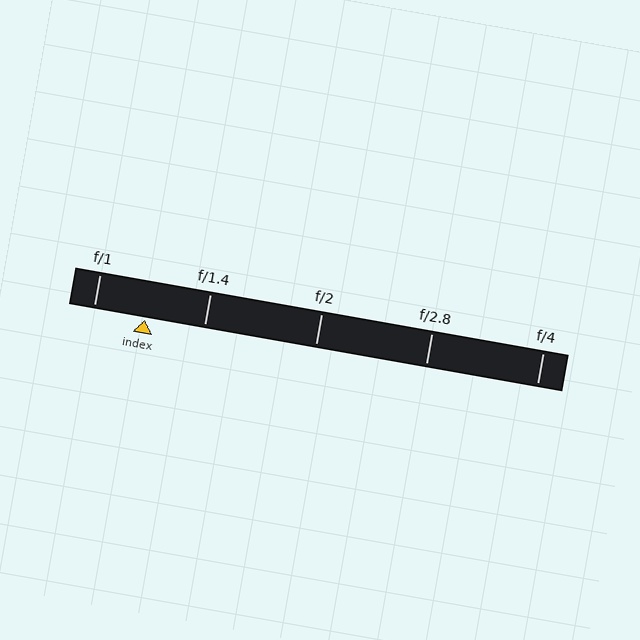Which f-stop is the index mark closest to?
The index mark is closest to f/1.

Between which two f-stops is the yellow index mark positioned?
The index mark is between f/1 and f/1.4.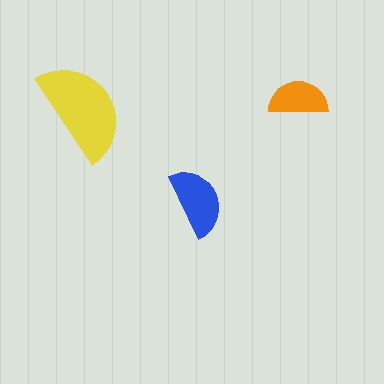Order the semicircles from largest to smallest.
the yellow one, the blue one, the orange one.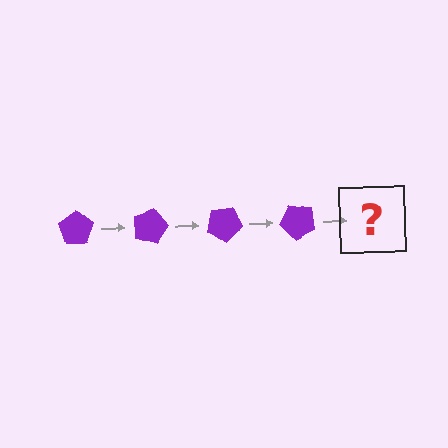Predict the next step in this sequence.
The next step is a purple pentagon rotated 60 degrees.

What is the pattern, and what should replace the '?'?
The pattern is that the pentagon rotates 15 degrees each step. The '?' should be a purple pentagon rotated 60 degrees.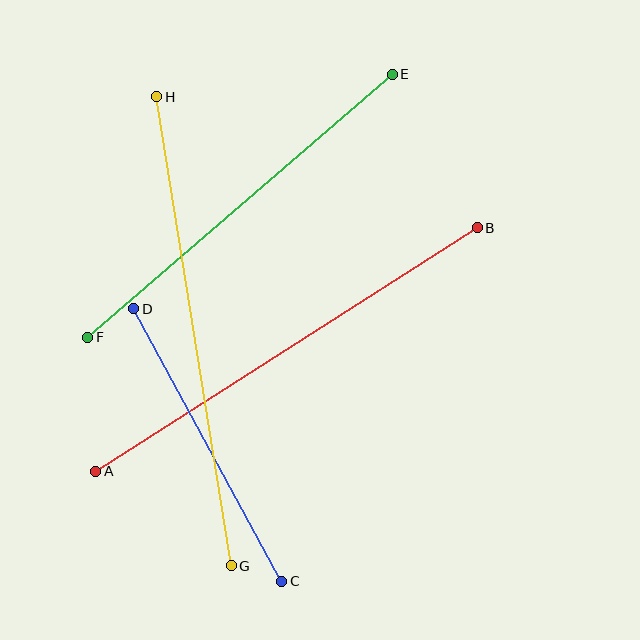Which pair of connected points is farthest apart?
Points G and H are farthest apart.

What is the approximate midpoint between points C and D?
The midpoint is at approximately (208, 445) pixels.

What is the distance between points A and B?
The distance is approximately 452 pixels.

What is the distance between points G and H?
The distance is approximately 475 pixels.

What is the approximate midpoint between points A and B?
The midpoint is at approximately (286, 349) pixels.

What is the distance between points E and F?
The distance is approximately 403 pixels.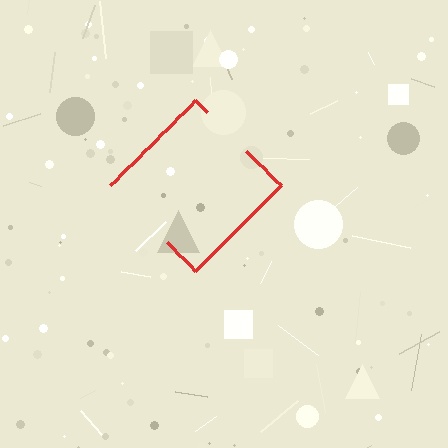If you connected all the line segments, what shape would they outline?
They would outline a diamond.